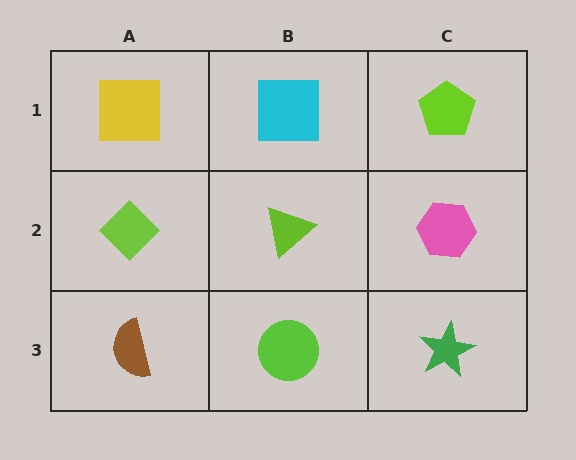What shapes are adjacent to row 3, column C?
A pink hexagon (row 2, column C), a lime circle (row 3, column B).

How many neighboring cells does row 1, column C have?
2.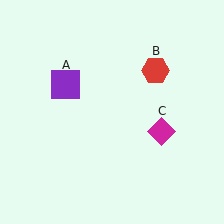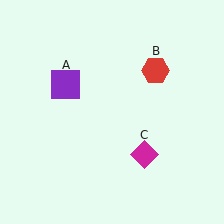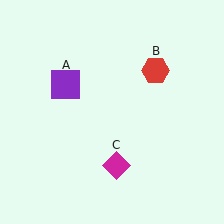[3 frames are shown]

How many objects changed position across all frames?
1 object changed position: magenta diamond (object C).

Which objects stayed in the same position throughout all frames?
Purple square (object A) and red hexagon (object B) remained stationary.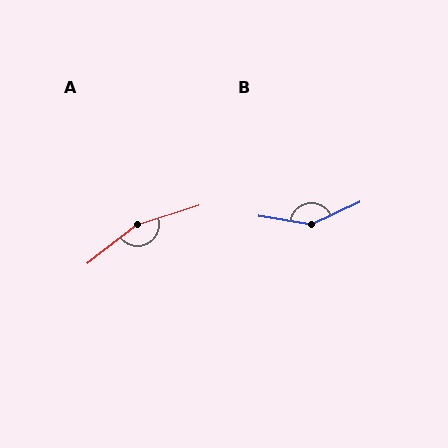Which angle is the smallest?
B, at approximately 146 degrees.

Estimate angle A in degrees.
Approximately 159 degrees.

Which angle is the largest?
A, at approximately 159 degrees.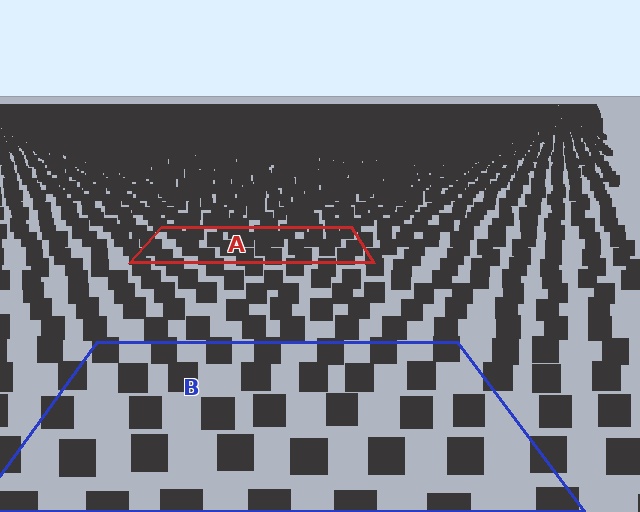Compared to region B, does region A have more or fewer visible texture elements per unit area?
Region A has more texture elements per unit area — they are packed more densely because it is farther away.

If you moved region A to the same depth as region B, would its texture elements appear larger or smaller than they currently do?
They would appear larger. At a closer depth, the same texture elements are projected at a bigger on-screen size.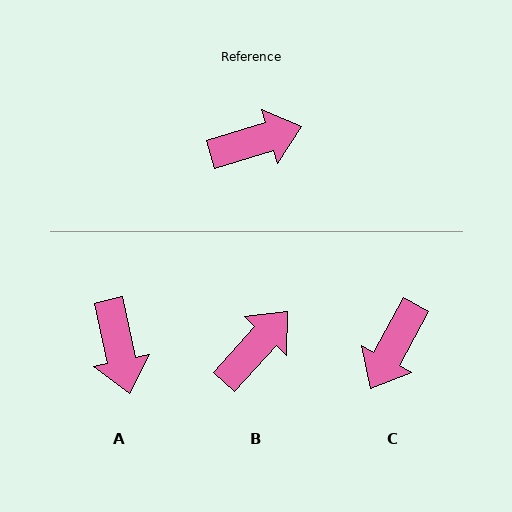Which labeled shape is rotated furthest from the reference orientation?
C, about 135 degrees away.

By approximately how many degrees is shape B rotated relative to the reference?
Approximately 31 degrees counter-clockwise.